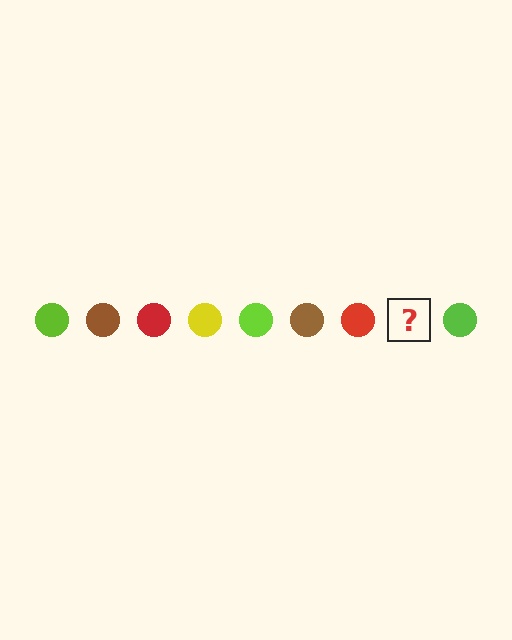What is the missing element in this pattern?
The missing element is a yellow circle.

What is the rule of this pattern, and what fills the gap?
The rule is that the pattern cycles through lime, brown, red, yellow circles. The gap should be filled with a yellow circle.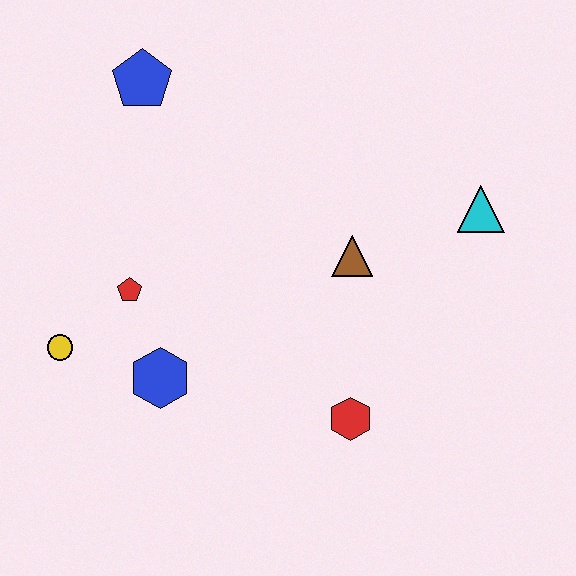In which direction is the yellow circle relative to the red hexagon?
The yellow circle is to the left of the red hexagon.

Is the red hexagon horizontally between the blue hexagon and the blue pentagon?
No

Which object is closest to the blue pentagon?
The red pentagon is closest to the blue pentagon.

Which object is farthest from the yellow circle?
The cyan triangle is farthest from the yellow circle.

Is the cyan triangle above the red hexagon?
Yes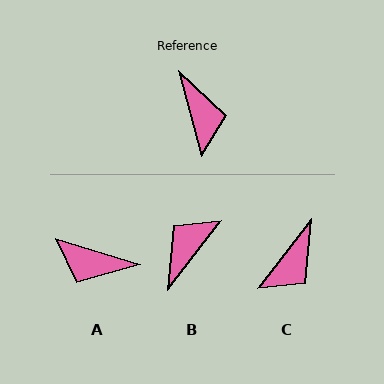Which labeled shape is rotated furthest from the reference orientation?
B, about 127 degrees away.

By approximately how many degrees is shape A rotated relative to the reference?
Approximately 122 degrees clockwise.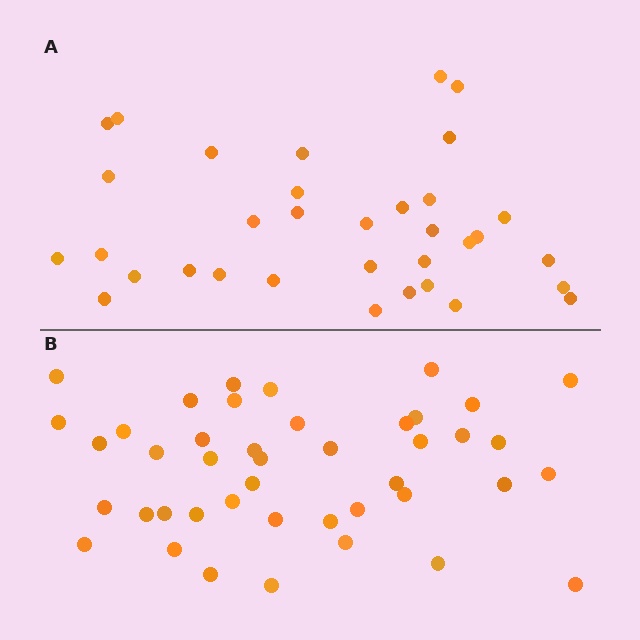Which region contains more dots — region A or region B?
Region B (the bottom region) has more dots.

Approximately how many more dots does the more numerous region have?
Region B has roughly 8 or so more dots than region A.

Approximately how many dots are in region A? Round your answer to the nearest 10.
About 30 dots. (The exact count is 34, which rounds to 30.)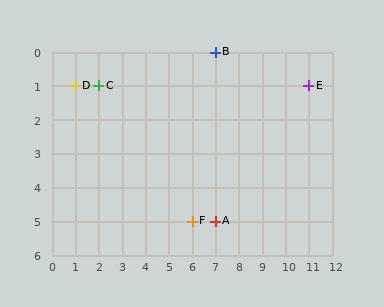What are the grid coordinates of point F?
Point F is at grid coordinates (6, 5).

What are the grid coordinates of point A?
Point A is at grid coordinates (7, 5).